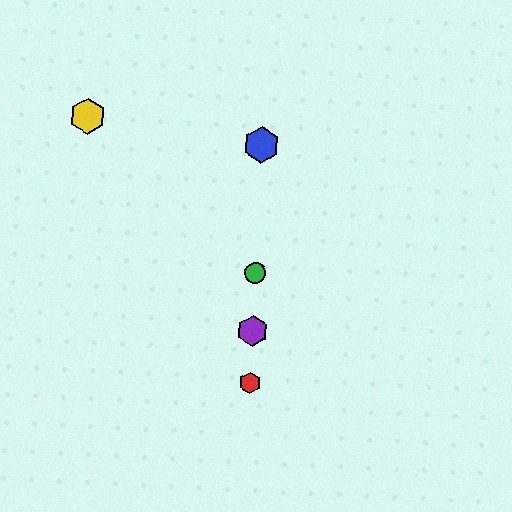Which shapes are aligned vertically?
The red hexagon, the blue hexagon, the green circle, the purple hexagon are aligned vertically.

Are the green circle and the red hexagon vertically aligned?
Yes, both are at x≈255.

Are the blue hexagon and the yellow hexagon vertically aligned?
No, the blue hexagon is at x≈261 and the yellow hexagon is at x≈88.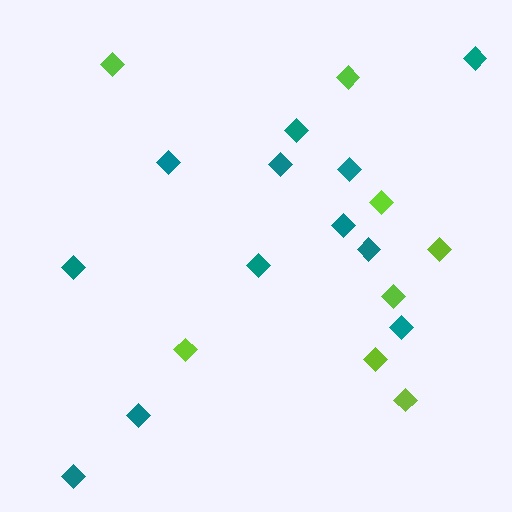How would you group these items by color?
There are 2 groups: one group of teal diamonds (12) and one group of lime diamonds (8).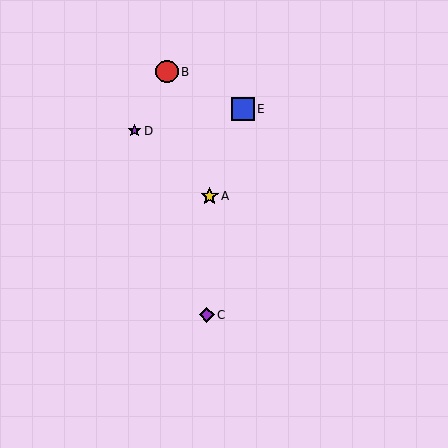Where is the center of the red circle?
The center of the red circle is at (167, 72).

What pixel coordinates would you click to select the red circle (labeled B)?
Click at (167, 72) to select the red circle B.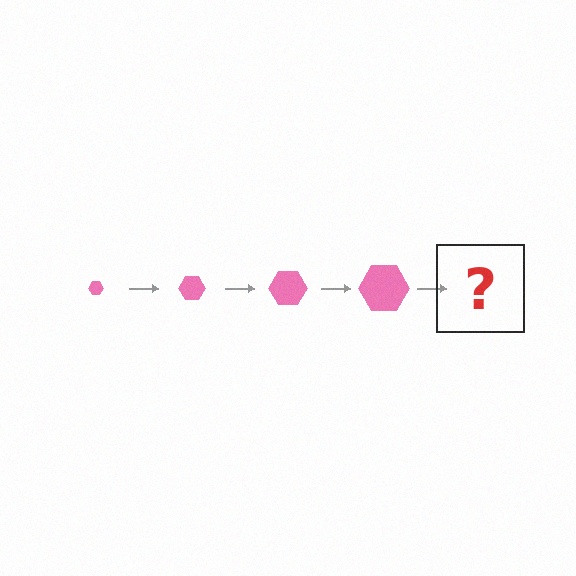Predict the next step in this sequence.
The next step is a pink hexagon, larger than the previous one.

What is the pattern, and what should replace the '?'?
The pattern is that the hexagon gets progressively larger each step. The '?' should be a pink hexagon, larger than the previous one.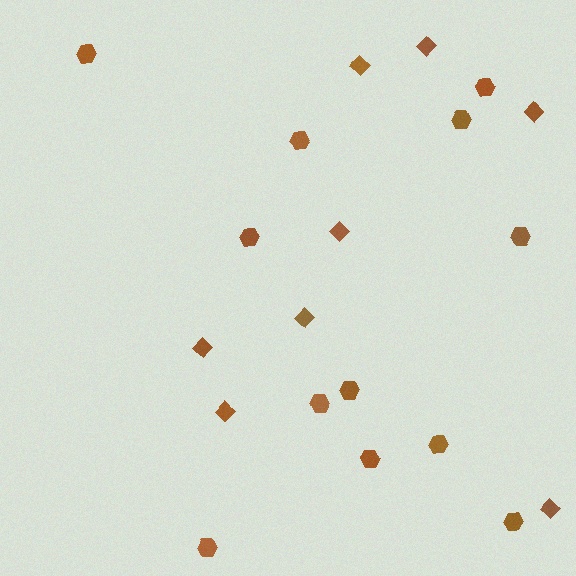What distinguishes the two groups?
There are 2 groups: one group of diamonds (8) and one group of hexagons (12).